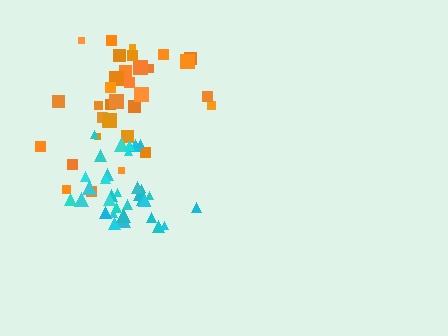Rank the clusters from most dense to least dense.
cyan, orange.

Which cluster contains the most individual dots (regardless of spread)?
Cyan (35).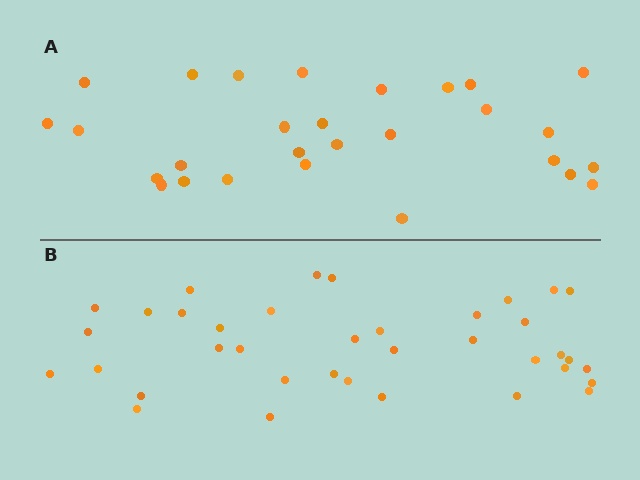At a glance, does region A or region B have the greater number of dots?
Region B (the bottom region) has more dots.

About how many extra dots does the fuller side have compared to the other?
Region B has roughly 8 or so more dots than region A.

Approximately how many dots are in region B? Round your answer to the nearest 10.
About 40 dots. (The exact count is 37, which rounds to 40.)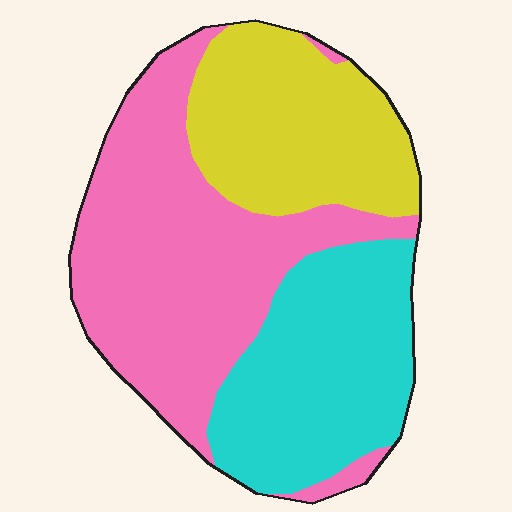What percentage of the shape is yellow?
Yellow covers roughly 25% of the shape.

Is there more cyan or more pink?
Pink.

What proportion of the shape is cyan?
Cyan covers roughly 30% of the shape.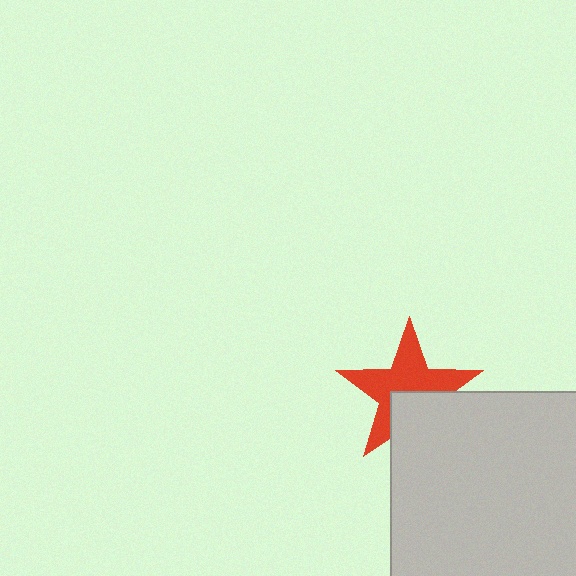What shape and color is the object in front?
The object in front is a light gray square.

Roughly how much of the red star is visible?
About half of it is visible (roughly 64%).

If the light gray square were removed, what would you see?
You would see the complete red star.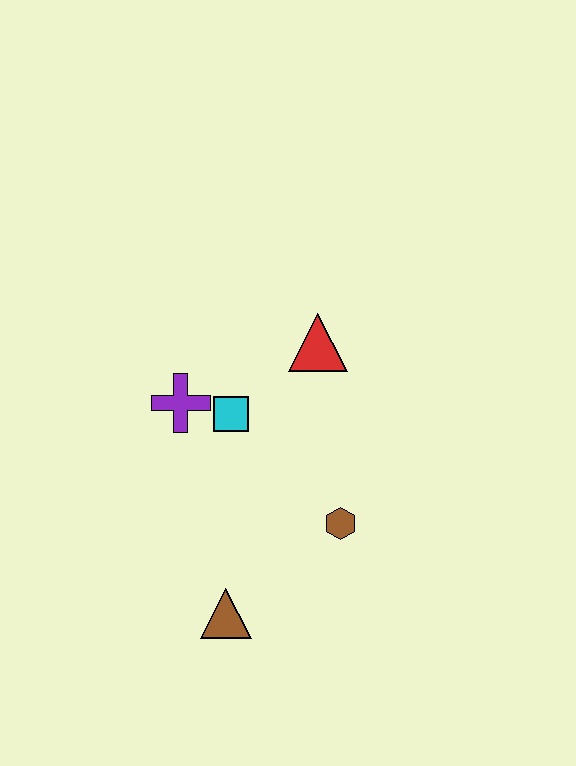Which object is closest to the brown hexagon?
The brown triangle is closest to the brown hexagon.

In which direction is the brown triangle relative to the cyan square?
The brown triangle is below the cyan square.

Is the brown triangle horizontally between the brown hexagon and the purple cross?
Yes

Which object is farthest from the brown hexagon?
The purple cross is farthest from the brown hexagon.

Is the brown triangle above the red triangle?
No